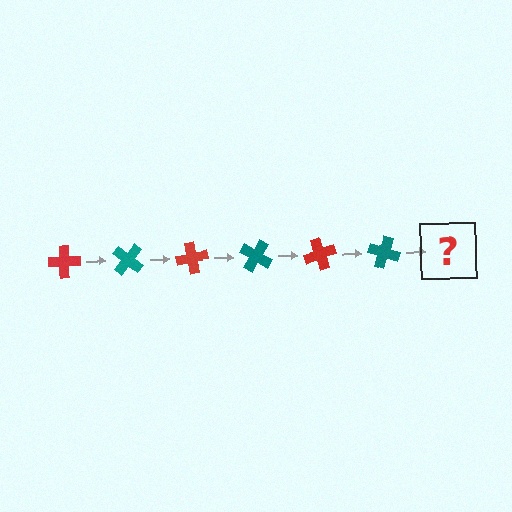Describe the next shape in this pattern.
It should be a red cross, rotated 240 degrees from the start.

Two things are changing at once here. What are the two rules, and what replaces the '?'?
The two rules are that it rotates 40 degrees each step and the color cycles through red and teal. The '?' should be a red cross, rotated 240 degrees from the start.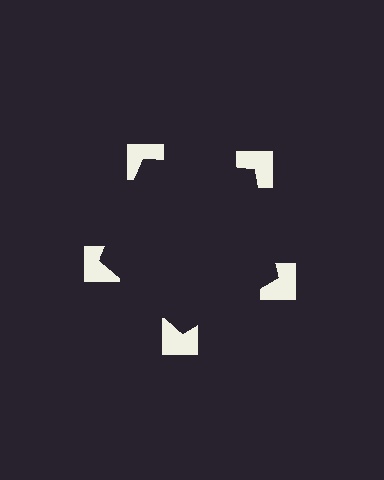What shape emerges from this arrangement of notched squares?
An illusory pentagon — its edges are inferred from the aligned wedge cuts in the notched squares, not physically drawn.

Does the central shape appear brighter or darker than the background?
It typically appears slightly darker than the background, even though no actual brightness change is drawn.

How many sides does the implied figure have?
5 sides.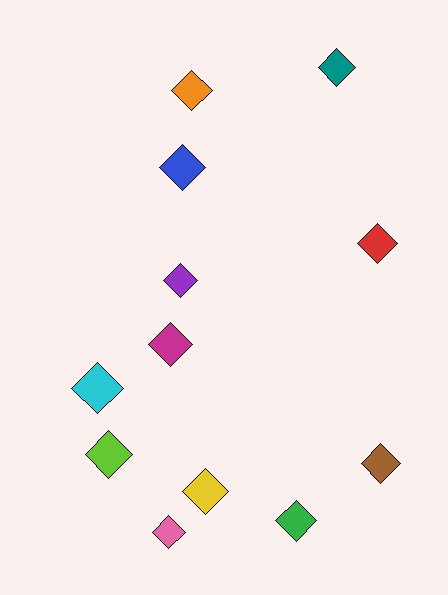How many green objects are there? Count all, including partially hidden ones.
There is 1 green object.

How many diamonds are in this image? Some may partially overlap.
There are 12 diamonds.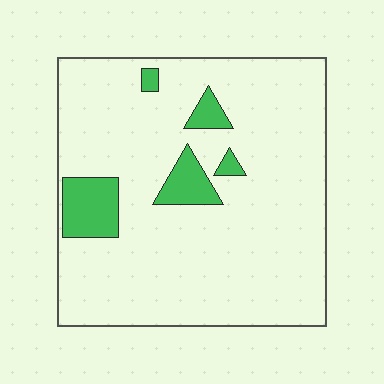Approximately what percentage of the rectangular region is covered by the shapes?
Approximately 10%.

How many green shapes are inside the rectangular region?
5.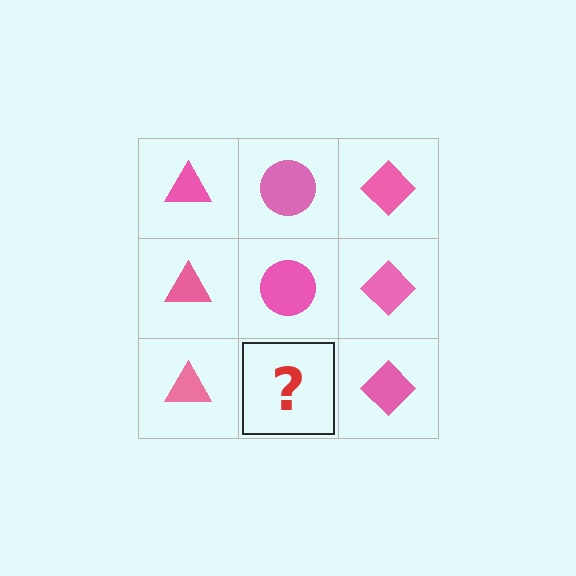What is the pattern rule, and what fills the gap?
The rule is that each column has a consistent shape. The gap should be filled with a pink circle.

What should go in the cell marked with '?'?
The missing cell should contain a pink circle.